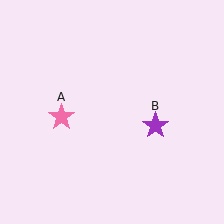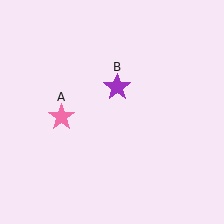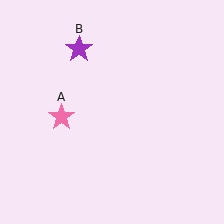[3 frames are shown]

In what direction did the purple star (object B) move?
The purple star (object B) moved up and to the left.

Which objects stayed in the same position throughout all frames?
Pink star (object A) remained stationary.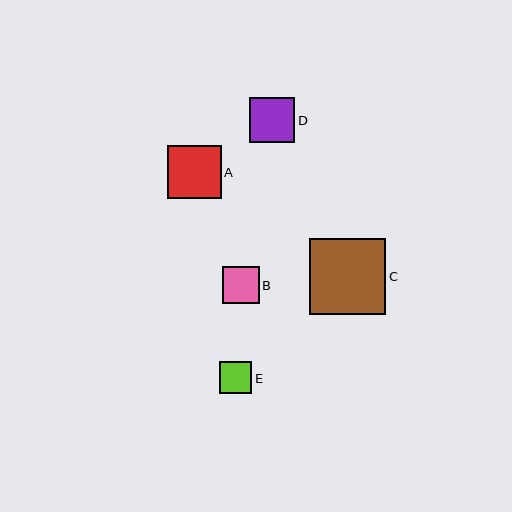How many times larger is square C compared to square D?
Square C is approximately 1.7 times the size of square D.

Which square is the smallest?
Square E is the smallest with a size of approximately 32 pixels.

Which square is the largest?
Square C is the largest with a size of approximately 76 pixels.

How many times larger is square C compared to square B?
Square C is approximately 2.1 times the size of square B.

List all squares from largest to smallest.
From largest to smallest: C, A, D, B, E.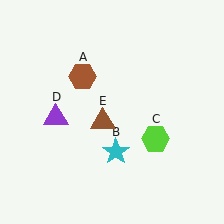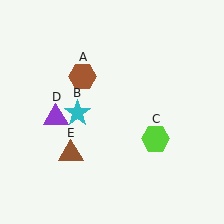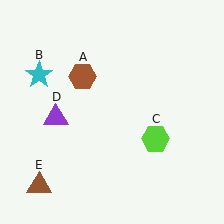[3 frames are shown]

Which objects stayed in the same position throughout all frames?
Brown hexagon (object A) and lime hexagon (object C) and purple triangle (object D) remained stationary.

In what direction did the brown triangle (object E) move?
The brown triangle (object E) moved down and to the left.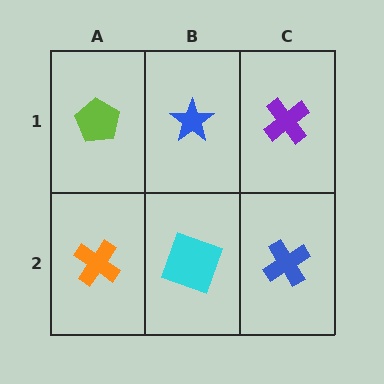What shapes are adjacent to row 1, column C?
A blue cross (row 2, column C), a blue star (row 1, column B).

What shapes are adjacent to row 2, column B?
A blue star (row 1, column B), an orange cross (row 2, column A), a blue cross (row 2, column C).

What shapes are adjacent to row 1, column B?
A cyan square (row 2, column B), a lime pentagon (row 1, column A), a purple cross (row 1, column C).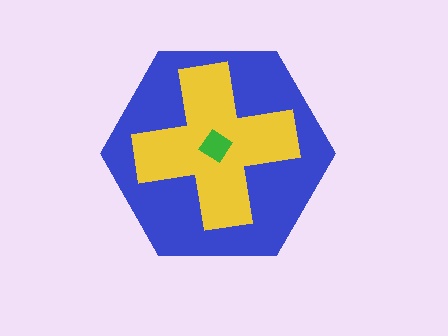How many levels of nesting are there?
3.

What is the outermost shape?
The blue hexagon.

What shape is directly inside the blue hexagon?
The yellow cross.